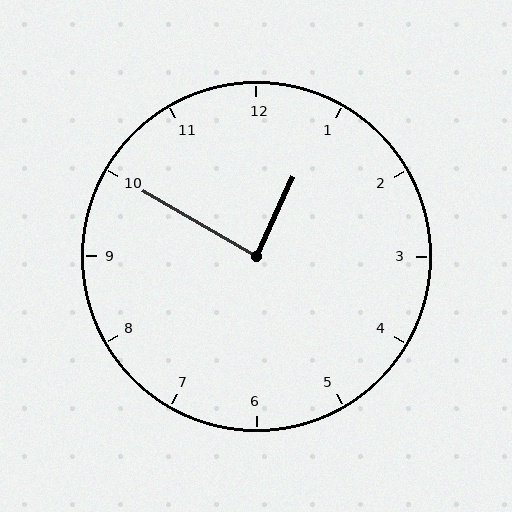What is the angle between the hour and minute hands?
Approximately 85 degrees.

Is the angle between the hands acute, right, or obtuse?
It is right.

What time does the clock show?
12:50.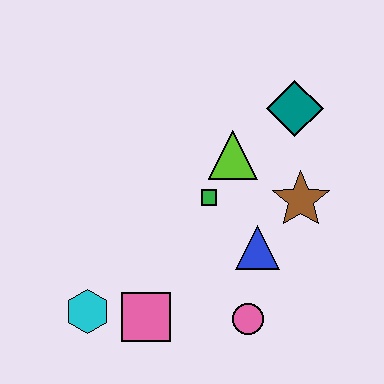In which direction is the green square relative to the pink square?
The green square is above the pink square.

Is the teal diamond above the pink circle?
Yes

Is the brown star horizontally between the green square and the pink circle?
No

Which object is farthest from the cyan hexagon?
The teal diamond is farthest from the cyan hexagon.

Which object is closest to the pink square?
The cyan hexagon is closest to the pink square.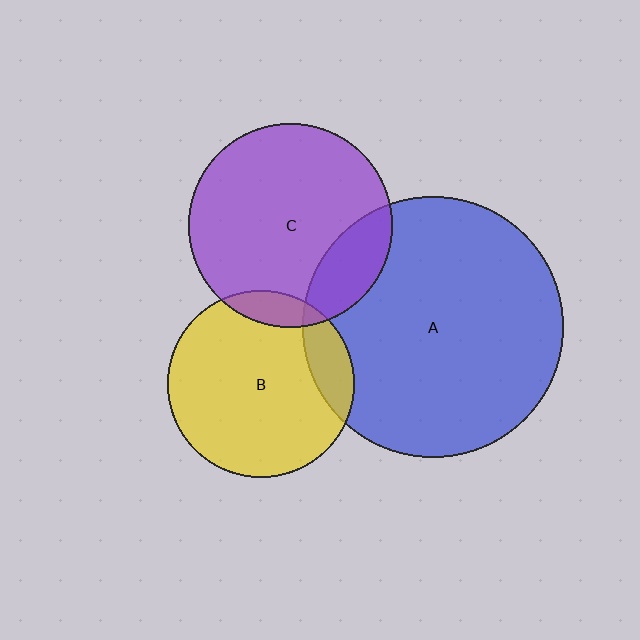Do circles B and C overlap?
Yes.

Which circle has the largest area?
Circle A (blue).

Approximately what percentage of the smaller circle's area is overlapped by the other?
Approximately 10%.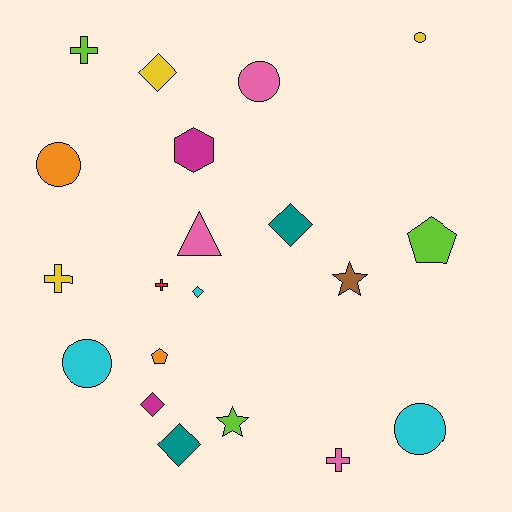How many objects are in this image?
There are 20 objects.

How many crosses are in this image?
There are 4 crosses.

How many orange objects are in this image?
There are 2 orange objects.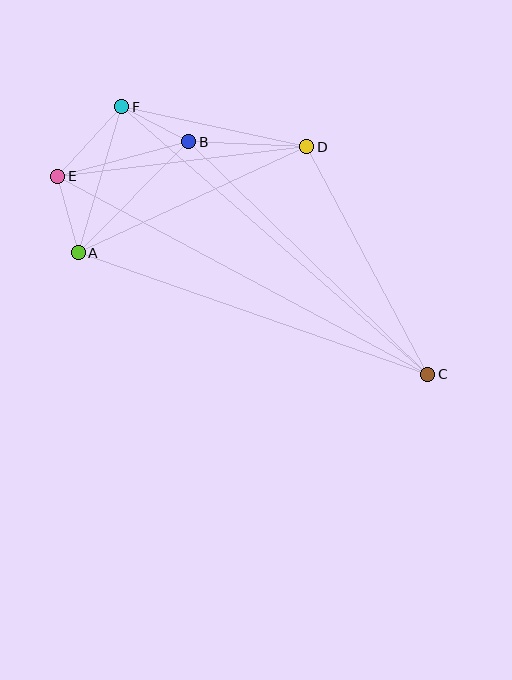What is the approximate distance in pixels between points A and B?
The distance between A and B is approximately 157 pixels.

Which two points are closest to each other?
Points B and F are closest to each other.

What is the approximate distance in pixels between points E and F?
The distance between E and F is approximately 94 pixels.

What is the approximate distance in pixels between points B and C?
The distance between B and C is approximately 333 pixels.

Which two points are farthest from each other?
Points C and E are farthest from each other.